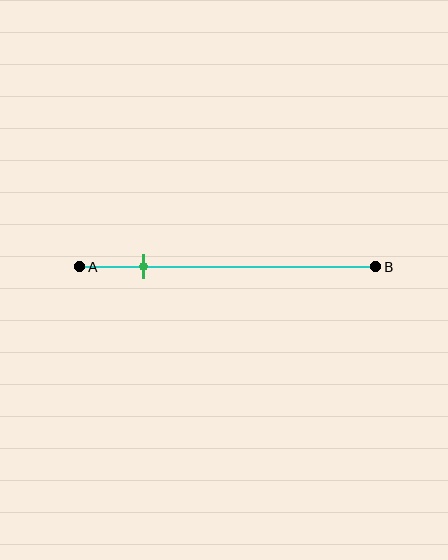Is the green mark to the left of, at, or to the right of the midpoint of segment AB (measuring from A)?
The green mark is to the left of the midpoint of segment AB.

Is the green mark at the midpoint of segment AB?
No, the mark is at about 20% from A, not at the 50% midpoint.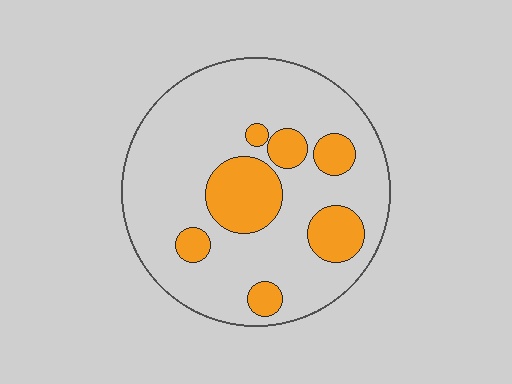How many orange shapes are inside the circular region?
7.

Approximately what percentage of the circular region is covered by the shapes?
Approximately 20%.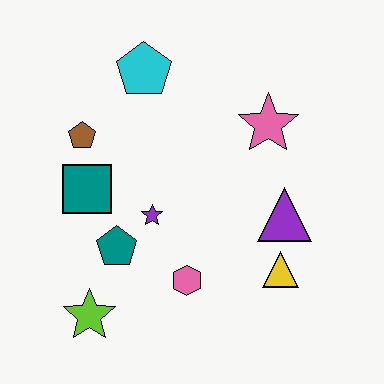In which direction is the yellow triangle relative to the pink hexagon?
The yellow triangle is to the right of the pink hexagon.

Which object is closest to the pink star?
The purple triangle is closest to the pink star.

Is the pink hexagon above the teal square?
No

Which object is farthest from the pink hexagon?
The cyan pentagon is farthest from the pink hexagon.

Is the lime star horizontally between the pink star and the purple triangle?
No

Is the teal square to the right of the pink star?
No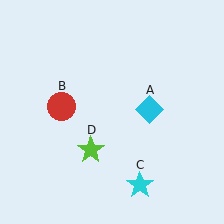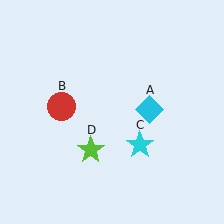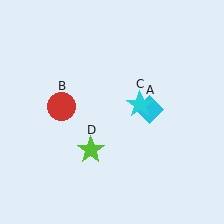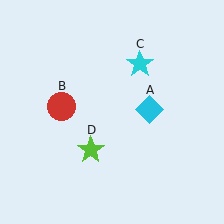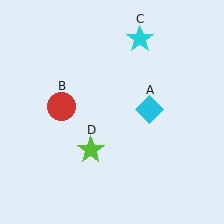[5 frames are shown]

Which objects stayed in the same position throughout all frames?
Cyan diamond (object A) and red circle (object B) and lime star (object D) remained stationary.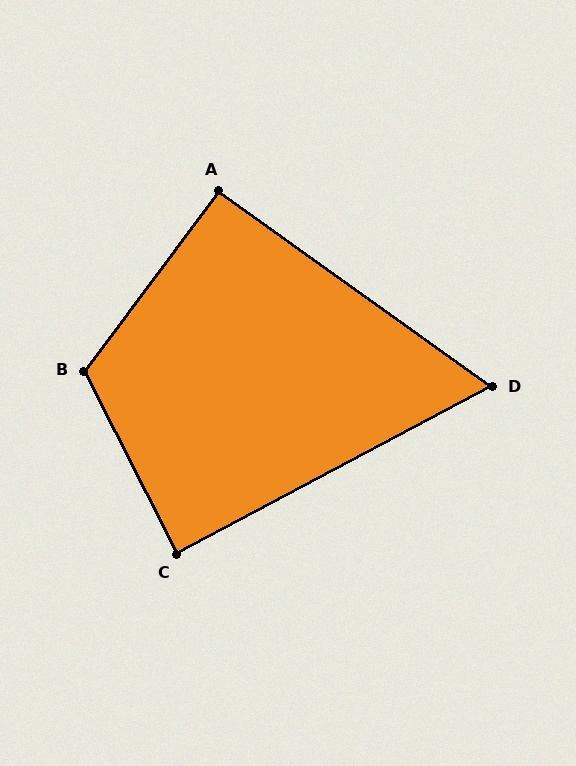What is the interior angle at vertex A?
Approximately 91 degrees (approximately right).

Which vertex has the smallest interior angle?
D, at approximately 63 degrees.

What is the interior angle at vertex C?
Approximately 89 degrees (approximately right).